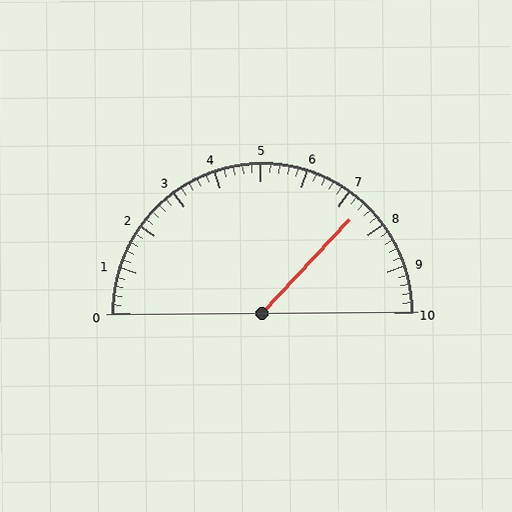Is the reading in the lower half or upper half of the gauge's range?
The reading is in the upper half of the range (0 to 10).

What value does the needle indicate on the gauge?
The needle indicates approximately 7.4.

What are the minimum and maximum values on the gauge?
The gauge ranges from 0 to 10.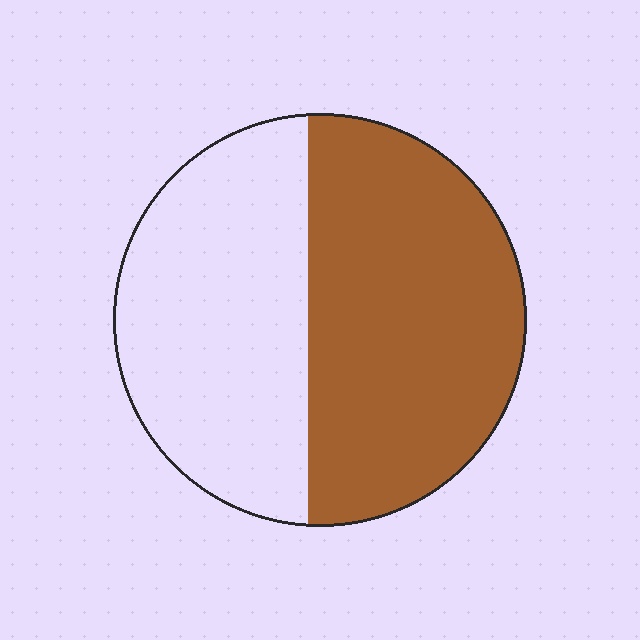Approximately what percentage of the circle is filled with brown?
Approximately 55%.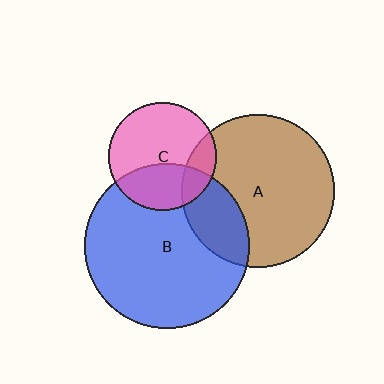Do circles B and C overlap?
Yes.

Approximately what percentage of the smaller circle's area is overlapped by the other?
Approximately 35%.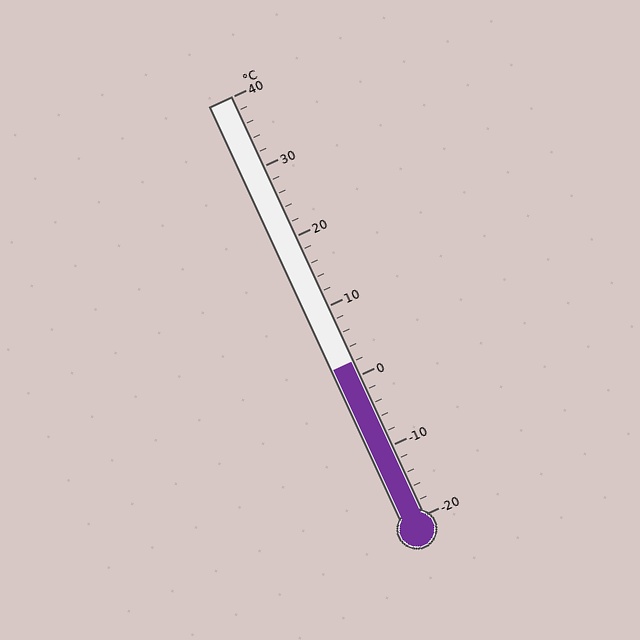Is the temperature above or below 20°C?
The temperature is below 20°C.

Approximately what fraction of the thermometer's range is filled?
The thermometer is filled to approximately 35% of its range.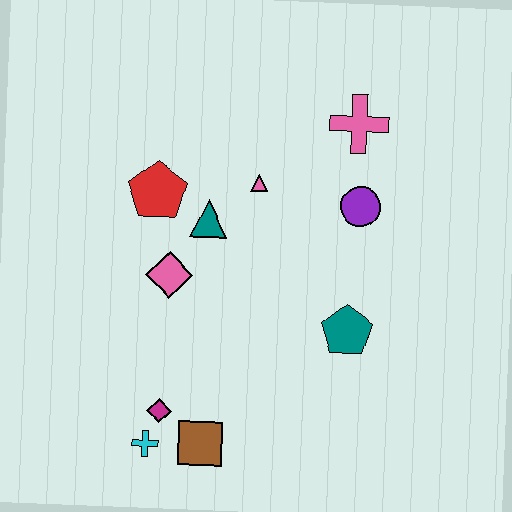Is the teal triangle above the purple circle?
No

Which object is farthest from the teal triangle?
The cyan cross is farthest from the teal triangle.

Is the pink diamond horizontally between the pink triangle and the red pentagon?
Yes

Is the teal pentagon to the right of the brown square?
Yes